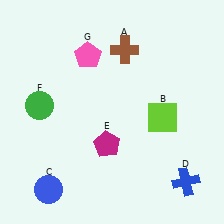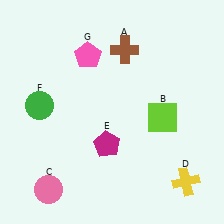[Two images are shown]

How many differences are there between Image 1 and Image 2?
There are 2 differences between the two images.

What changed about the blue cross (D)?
In Image 1, D is blue. In Image 2, it changed to yellow.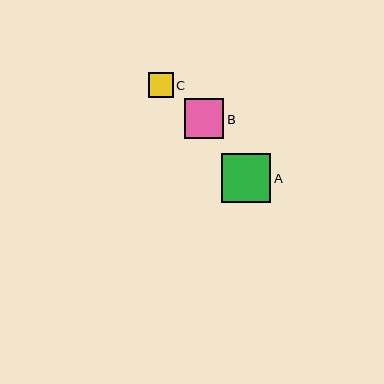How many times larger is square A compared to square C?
Square A is approximately 1.9 times the size of square C.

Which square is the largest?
Square A is the largest with a size of approximately 49 pixels.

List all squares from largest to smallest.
From largest to smallest: A, B, C.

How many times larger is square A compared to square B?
Square A is approximately 1.2 times the size of square B.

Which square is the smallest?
Square C is the smallest with a size of approximately 25 pixels.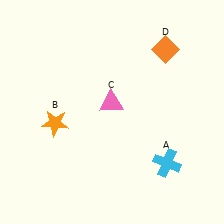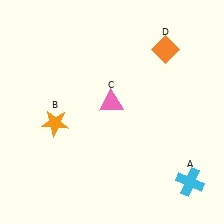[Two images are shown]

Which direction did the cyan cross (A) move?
The cyan cross (A) moved right.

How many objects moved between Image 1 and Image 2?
1 object moved between the two images.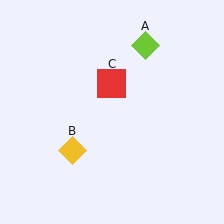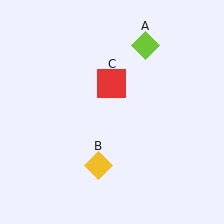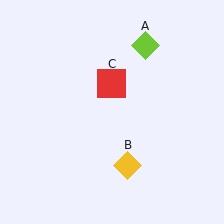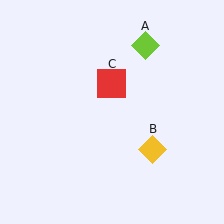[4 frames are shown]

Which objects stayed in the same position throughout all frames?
Lime diamond (object A) and red square (object C) remained stationary.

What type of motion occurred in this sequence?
The yellow diamond (object B) rotated counterclockwise around the center of the scene.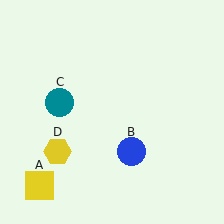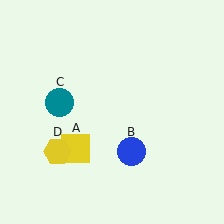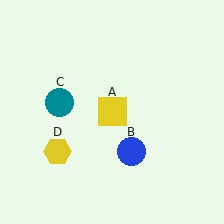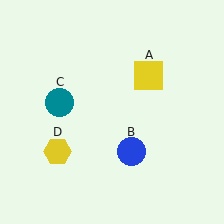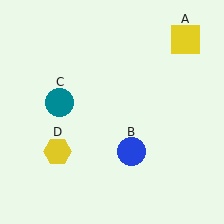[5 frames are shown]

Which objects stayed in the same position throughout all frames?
Blue circle (object B) and teal circle (object C) and yellow hexagon (object D) remained stationary.